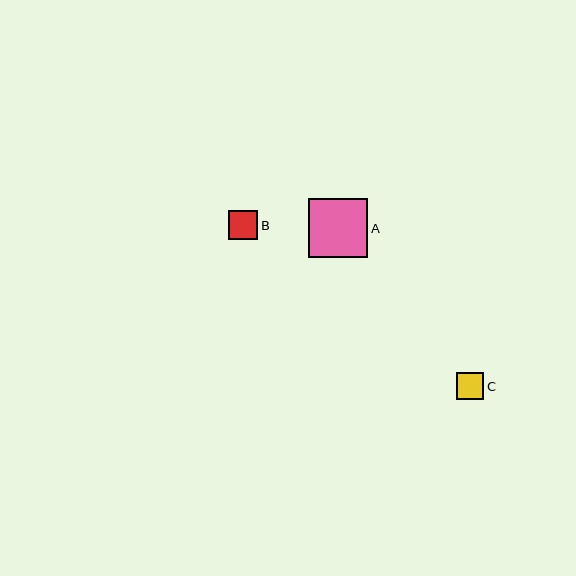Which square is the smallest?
Square C is the smallest with a size of approximately 27 pixels.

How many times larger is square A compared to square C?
Square A is approximately 2.2 times the size of square C.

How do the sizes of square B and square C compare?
Square B and square C are approximately the same size.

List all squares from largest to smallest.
From largest to smallest: A, B, C.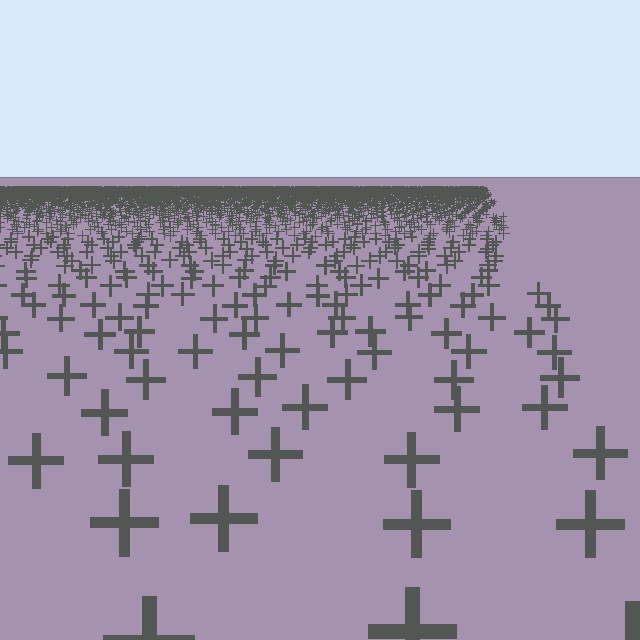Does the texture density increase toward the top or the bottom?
Density increases toward the top.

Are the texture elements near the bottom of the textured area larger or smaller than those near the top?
Larger. Near the bottom, elements are closer to the viewer and appear at a bigger on-screen size.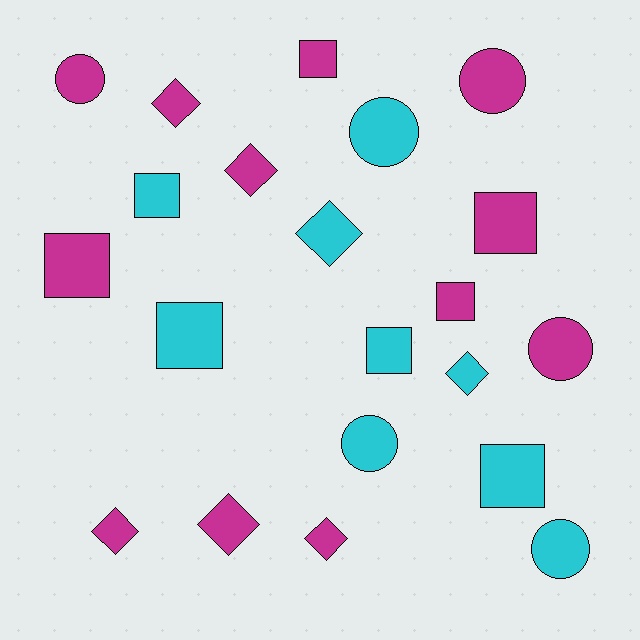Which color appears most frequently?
Magenta, with 12 objects.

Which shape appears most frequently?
Square, with 8 objects.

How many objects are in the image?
There are 21 objects.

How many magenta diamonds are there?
There are 5 magenta diamonds.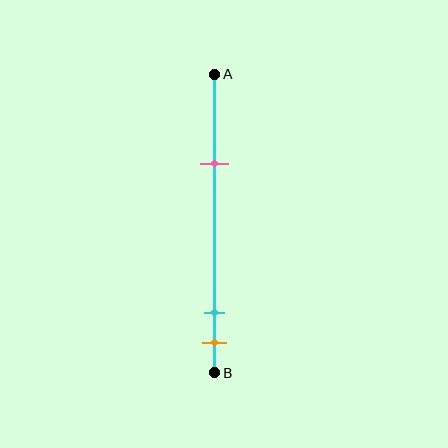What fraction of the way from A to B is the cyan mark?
The cyan mark is approximately 80% (0.8) of the way from A to B.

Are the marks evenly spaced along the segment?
No, the marks are not evenly spaced.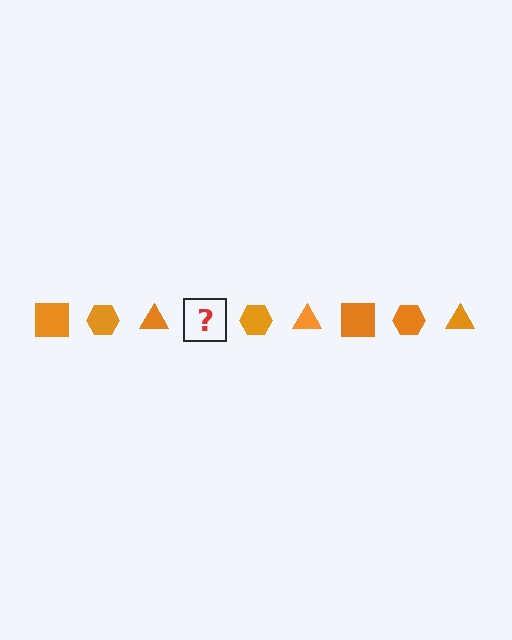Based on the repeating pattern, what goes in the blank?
The blank should be an orange square.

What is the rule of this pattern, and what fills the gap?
The rule is that the pattern cycles through square, hexagon, triangle shapes in orange. The gap should be filled with an orange square.